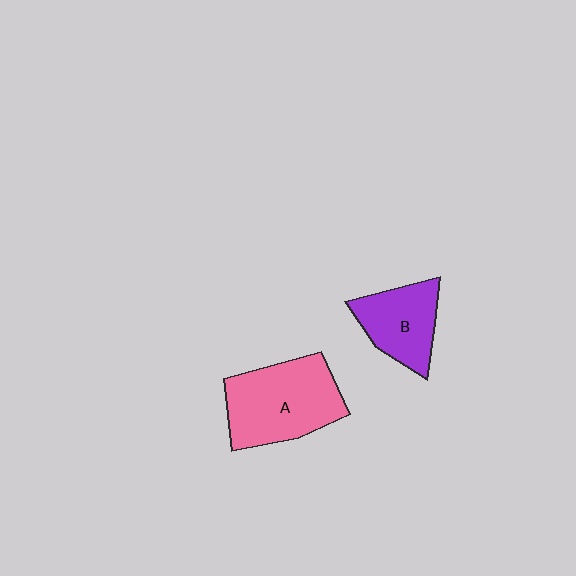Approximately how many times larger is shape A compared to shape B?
Approximately 1.5 times.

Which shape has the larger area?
Shape A (pink).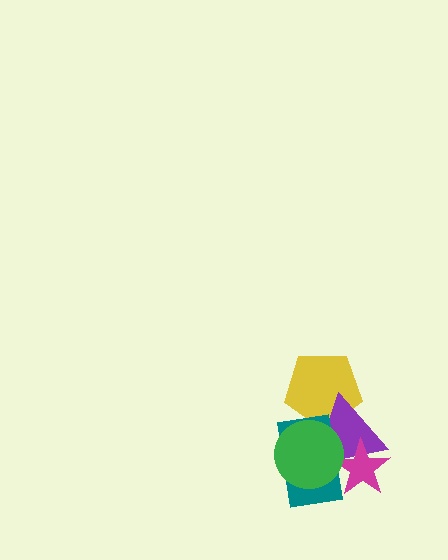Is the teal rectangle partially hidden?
Yes, it is partially covered by another shape.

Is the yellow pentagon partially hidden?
Yes, it is partially covered by another shape.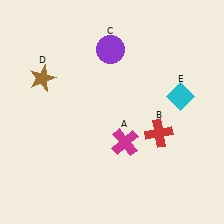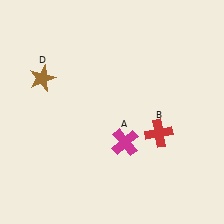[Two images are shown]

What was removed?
The purple circle (C), the cyan diamond (E) were removed in Image 2.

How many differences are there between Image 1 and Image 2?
There are 2 differences between the two images.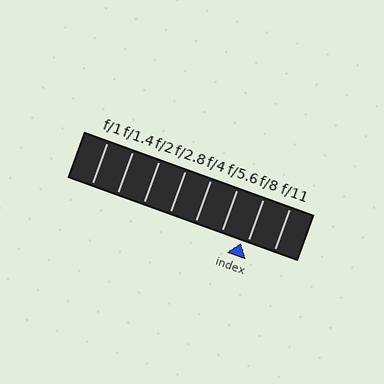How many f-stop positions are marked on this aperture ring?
There are 8 f-stop positions marked.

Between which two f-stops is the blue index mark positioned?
The index mark is between f/5.6 and f/8.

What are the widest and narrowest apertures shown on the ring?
The widest aperture shown is f/1 and the narrowest is f/11.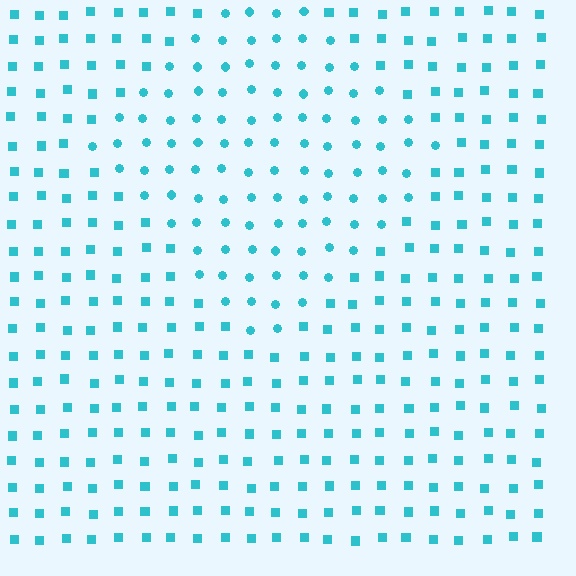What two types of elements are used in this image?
The image uses circles inside the diamond region and squares outside it.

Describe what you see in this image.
The image is filled with small cyan elements arranged in a uniform grid. A diamond-shaped region contains circles, while the surrounding area contains squares. The boundary is defined purely by the change in element shape.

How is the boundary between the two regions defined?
The boundary is defined by a change in element shape: circles inside vs. squares outside. All elements share the same color and spacing.